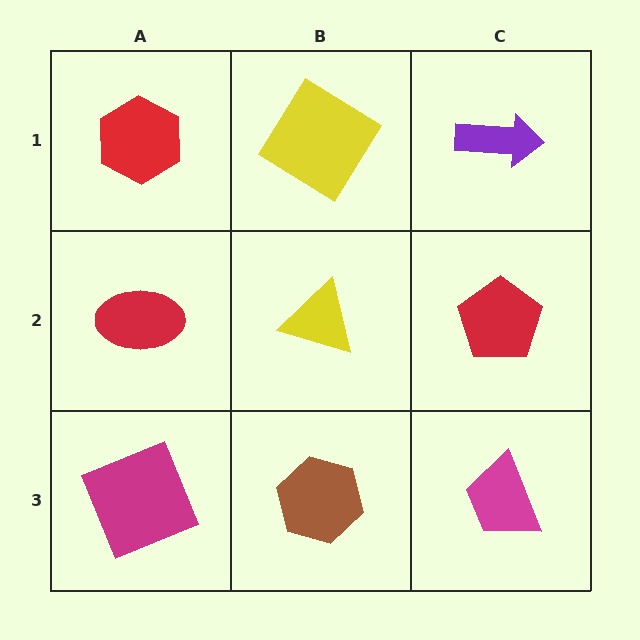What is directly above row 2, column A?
A red hexagon.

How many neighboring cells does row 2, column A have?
3.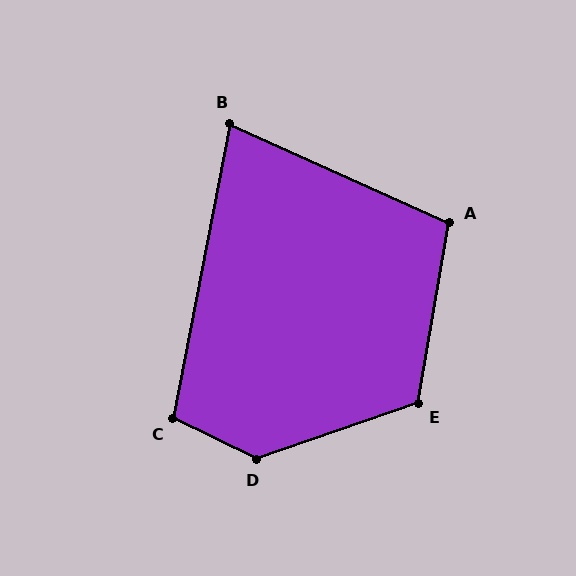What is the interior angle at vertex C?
Approximately 105 degrees (obtuse).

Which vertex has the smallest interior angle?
B, at approximately 77 degrees.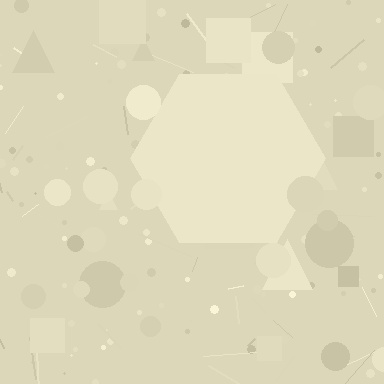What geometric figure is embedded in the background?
A hexagon is embedded in the background.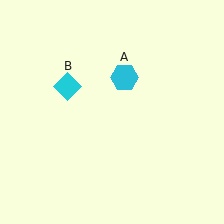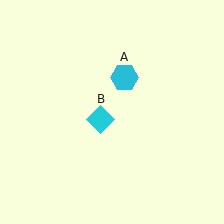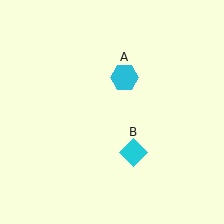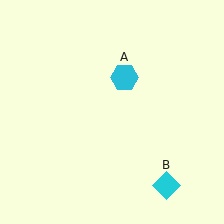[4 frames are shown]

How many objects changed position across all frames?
1 object changed position: cyan diamond (object B).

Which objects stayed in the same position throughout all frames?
Cyan hexagon (object A) remained stationary.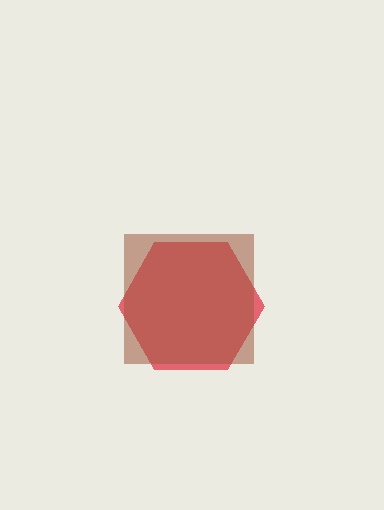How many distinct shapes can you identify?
There are 2 distinct shapes: a red hexagon, a brown square.